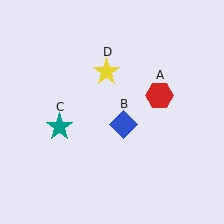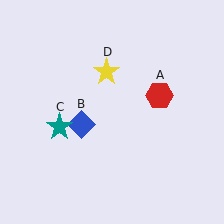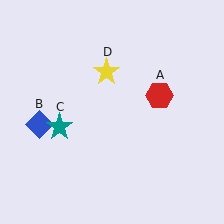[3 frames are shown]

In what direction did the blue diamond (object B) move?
The blue diamond (object B) moved left.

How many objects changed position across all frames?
1 object changed position: blue diamond (object B).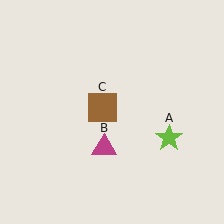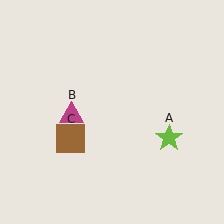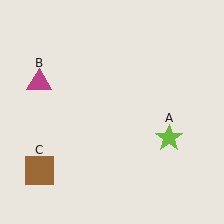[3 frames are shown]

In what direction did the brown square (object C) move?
The brown square (object C) moved down and to the left.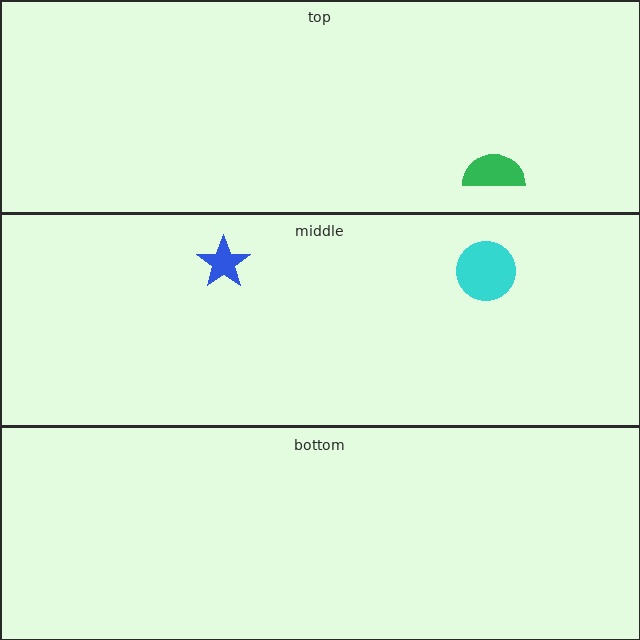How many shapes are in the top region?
1.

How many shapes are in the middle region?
2.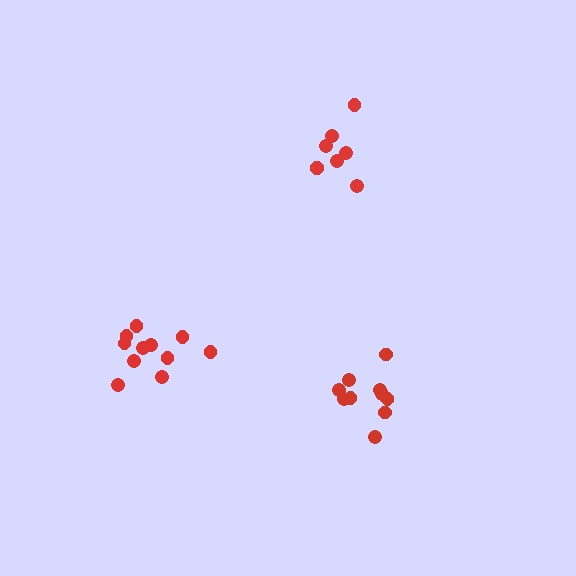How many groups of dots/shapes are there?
There are 3 groups.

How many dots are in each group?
Group 1: 8 dots, Group 2: 10 dots, Group 3: 11 dots (29 total).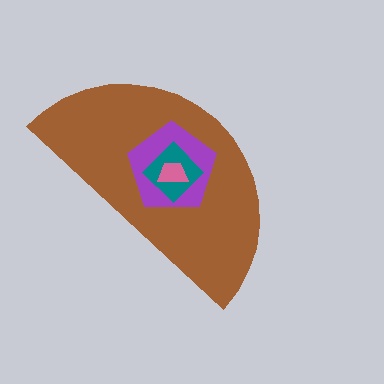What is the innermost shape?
The pink trapezoid.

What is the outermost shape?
The brown semicircle.